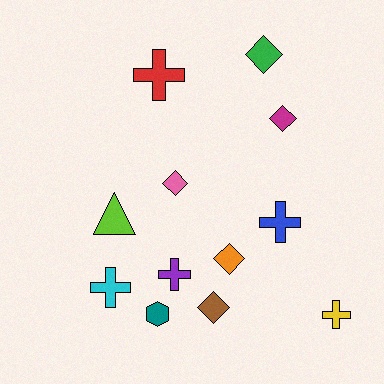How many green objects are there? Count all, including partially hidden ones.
There is 1 green object.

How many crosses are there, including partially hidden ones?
There are 5 crosses.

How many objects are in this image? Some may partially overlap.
There are 12 objects.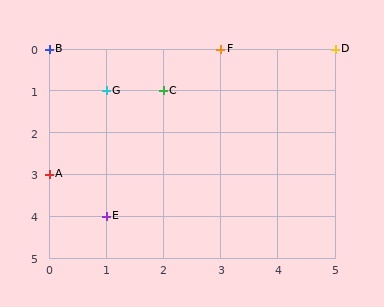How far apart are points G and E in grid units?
Points G and E are 3 rows apart.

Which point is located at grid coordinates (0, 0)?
Point B is at (0, 0).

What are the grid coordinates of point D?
Point D is at grid coordinates (5, 0).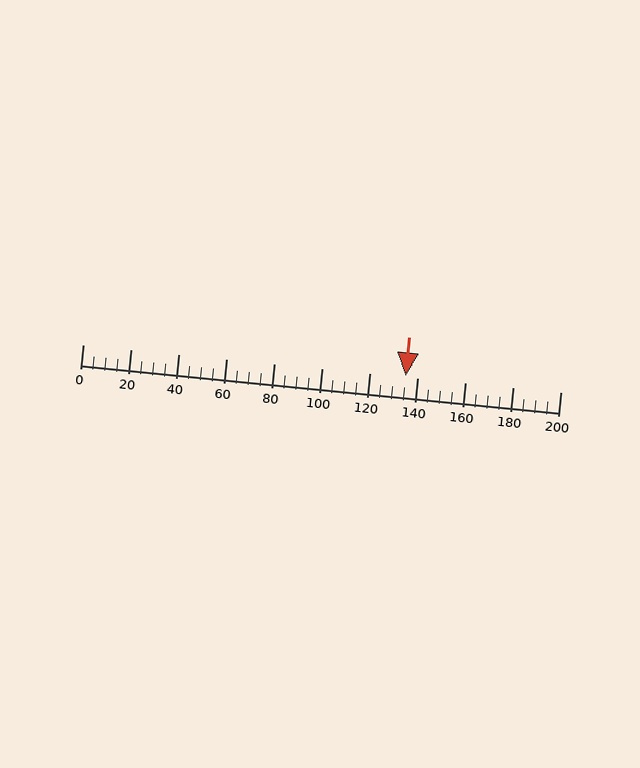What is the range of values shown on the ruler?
The ruler shows values from 0 to 200.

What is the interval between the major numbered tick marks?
The major tick marks are spaced 20 units apart.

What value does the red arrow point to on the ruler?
The red arrow points to approximately 135.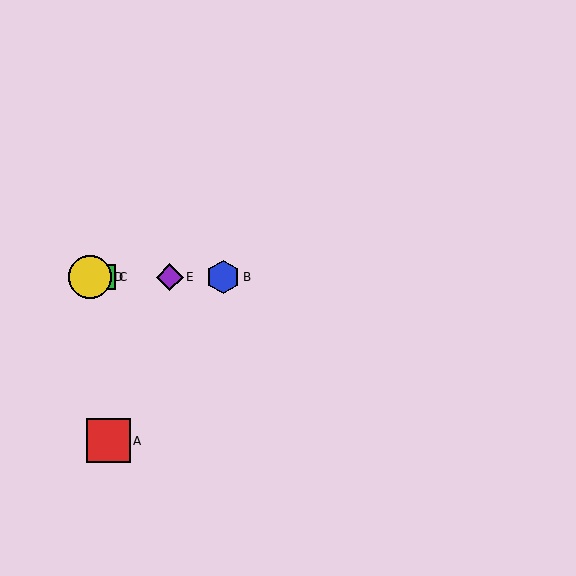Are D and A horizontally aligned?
No, D is at y≈277 and A is at y≈441.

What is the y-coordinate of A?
Object A is at y≈441.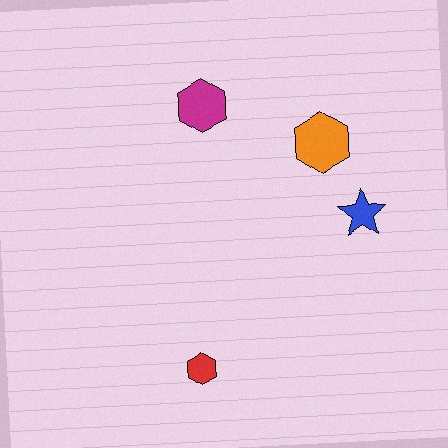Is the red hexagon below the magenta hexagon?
Yes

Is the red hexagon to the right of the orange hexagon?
No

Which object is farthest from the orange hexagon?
The red hexagon is farthest from the orange hexagon.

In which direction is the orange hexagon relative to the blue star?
The orange hexagon is above the blue star.